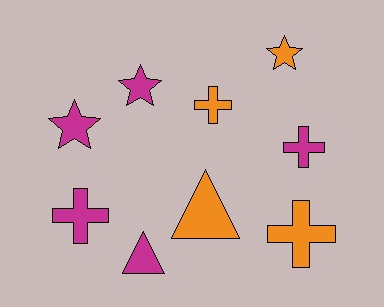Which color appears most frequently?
Magenta, with 5 objects.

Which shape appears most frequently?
Cross, with 4 objects.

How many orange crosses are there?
There are 2 orange crosses.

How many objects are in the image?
There are 9 objects.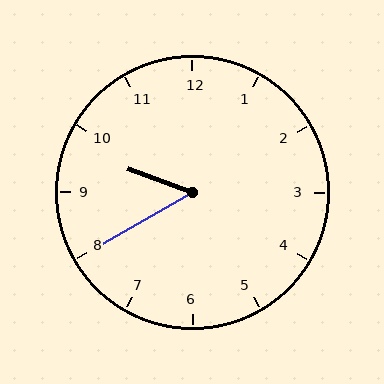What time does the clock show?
9:40.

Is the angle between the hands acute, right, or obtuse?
It is acute.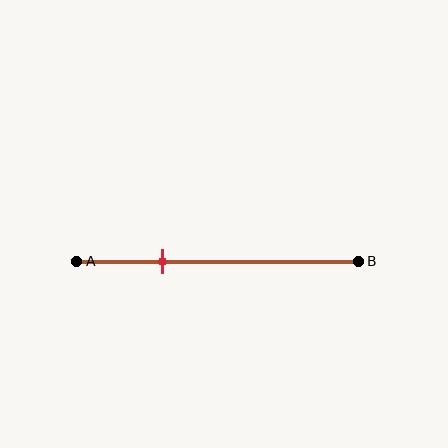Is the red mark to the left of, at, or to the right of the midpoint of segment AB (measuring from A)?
The red mark is to the left of the midpoint of segment AB.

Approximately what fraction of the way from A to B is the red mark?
The red mark is approximately 30% of the way from A to B.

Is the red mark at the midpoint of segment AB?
No, the mark is at about 30% from A, not at the 50% midpoint.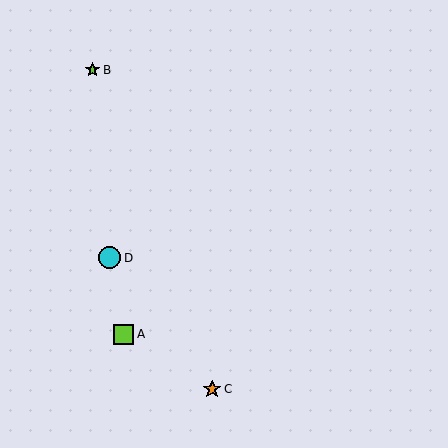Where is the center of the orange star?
The center of the orange star is at (212, 389).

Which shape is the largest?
The cyan circle (labeled D) is the largest.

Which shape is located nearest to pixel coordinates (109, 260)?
The cyan circle (labeled D) at (110, 258) is nearest to that location.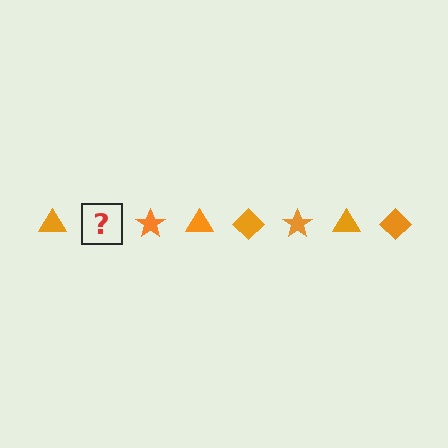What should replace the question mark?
The question mark should be replaced with an orange diamond.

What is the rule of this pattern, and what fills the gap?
The rule is that the pattern cycles through triangle, diamond, star shapes in orange. The gap should be filled with an orange diamond.